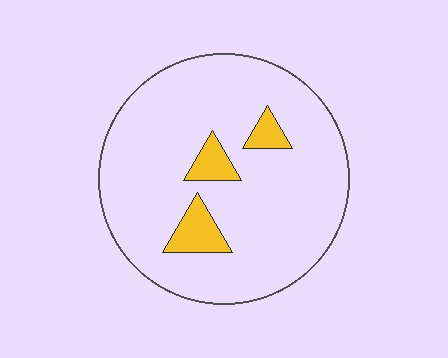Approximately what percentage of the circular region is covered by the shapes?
Approximately 10%.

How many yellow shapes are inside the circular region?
3.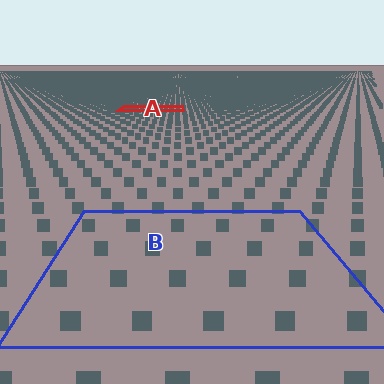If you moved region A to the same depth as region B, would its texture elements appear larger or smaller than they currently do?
They would appear larger. At a closer depth, the same texture elements are projected at a bigger on-screen size.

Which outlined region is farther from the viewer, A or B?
Region A is farther from the viewer — the texture elements inside it appear smaller and more densely packed.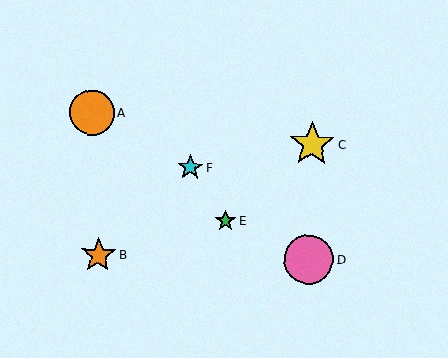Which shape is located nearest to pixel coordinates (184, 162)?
The cyan star (labeled F) at (191, 167) is nearest to that location.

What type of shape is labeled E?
Shape E is a green star.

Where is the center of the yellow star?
The center of the yellow star is at (312, 144).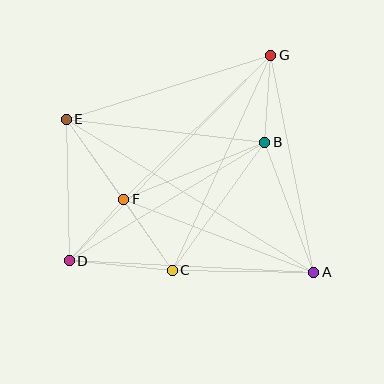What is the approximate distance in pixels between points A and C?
The distance between A and C is approximately 141 pixels.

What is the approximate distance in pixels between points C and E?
The distance between C and E is approximately 184 pixels.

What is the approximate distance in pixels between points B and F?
The distance between B and F is approximately 152 pixels.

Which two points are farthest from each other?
Points A and E are farthest from each other.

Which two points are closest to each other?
Points D and F are closest to each other.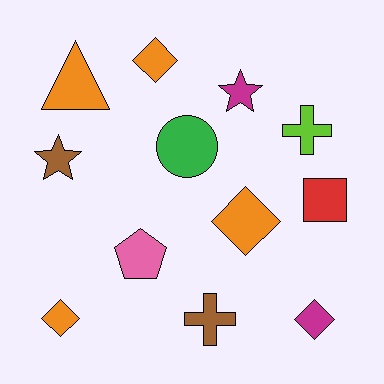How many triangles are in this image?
There is 1 triangle.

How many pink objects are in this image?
There is 1 pink object.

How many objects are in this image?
There are 12 objects.